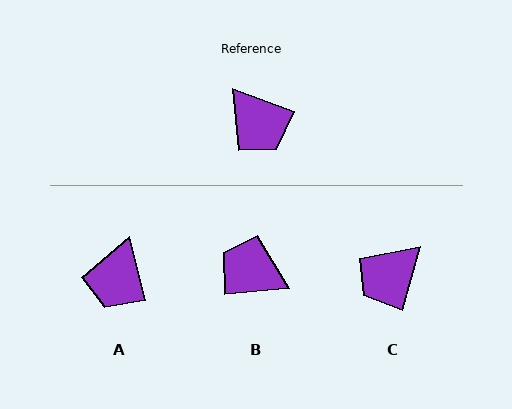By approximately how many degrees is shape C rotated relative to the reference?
Approximately 85 degrees clockwise.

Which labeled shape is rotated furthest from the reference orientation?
B, about 154 degrees away.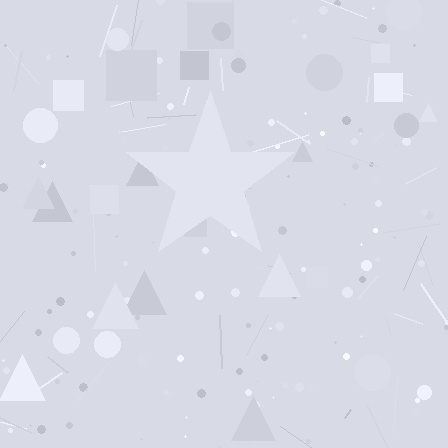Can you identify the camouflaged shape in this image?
The camouflaged shape is a star.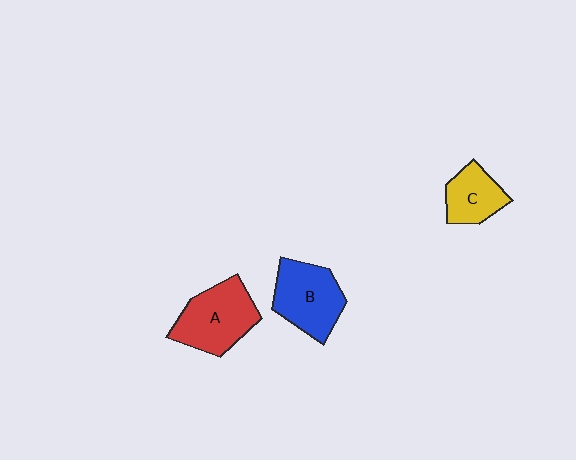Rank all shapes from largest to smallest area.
From largest to smallest: A (red), B (blue), C (yellow).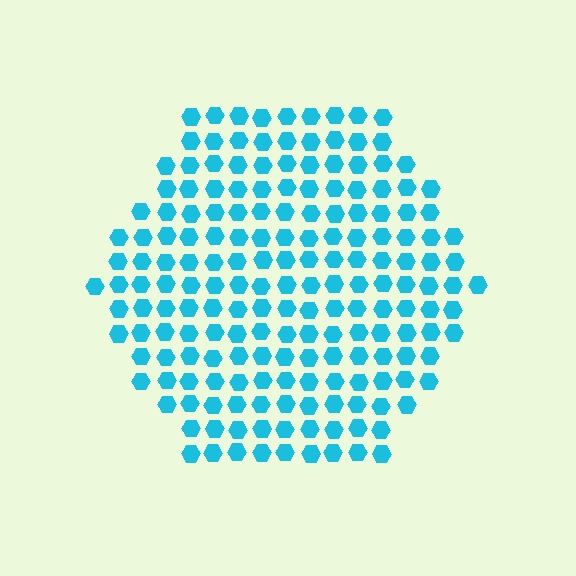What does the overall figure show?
The overall figure shows a hexagon.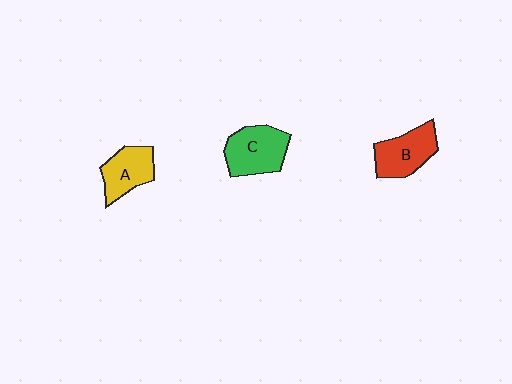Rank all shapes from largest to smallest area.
From largest to smallest: C (green), B (red), A (yellow).